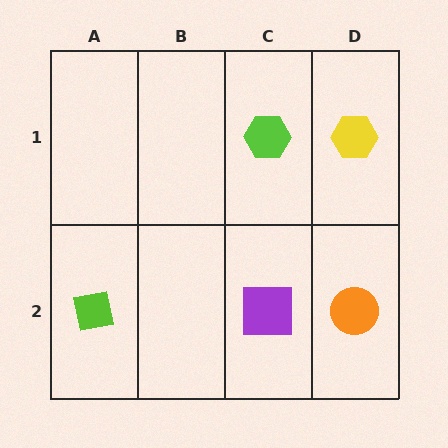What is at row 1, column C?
A lime hexagon.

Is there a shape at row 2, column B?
No, that cell is empty.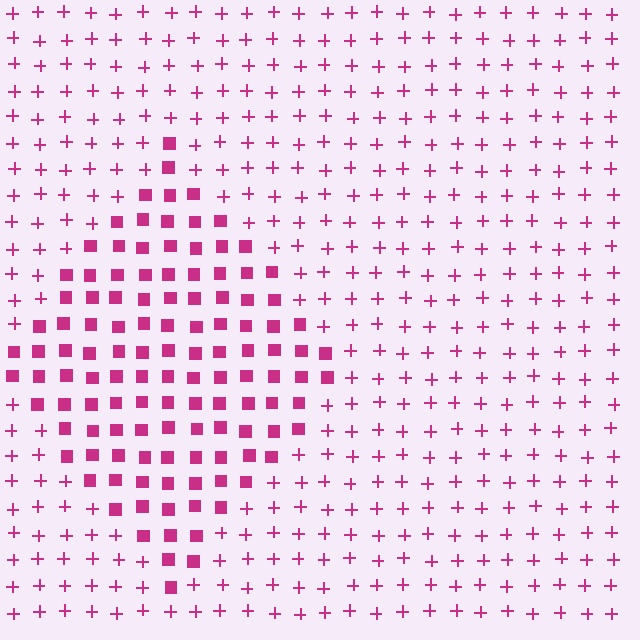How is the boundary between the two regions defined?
The boundary is defined by a change in element shape: squares inside vs. plus signs outside. All elements share the same color and spacing.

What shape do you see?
I see a diamond.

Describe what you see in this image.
The image is filled with small magenta elements arranged in a uniform grid. A diamond-shaped region contains squares, while the surrounding area contains plus signs. The boundary is defined purely by the change in element shape.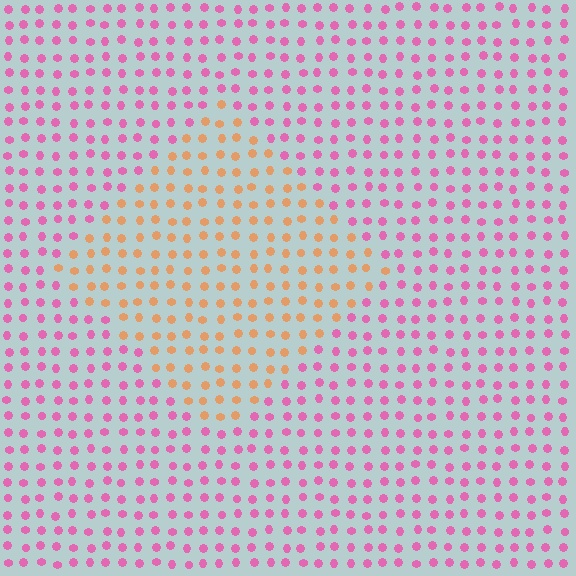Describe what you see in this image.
The image is filled with small pink elements in a uniform arrangement. A diamond-shaped region is visible where the elements are tinted to a slightly different hue, forming a subtle color boundary.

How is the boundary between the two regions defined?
The boundary is defined purely by a slight shift in hue (about 62 degrees). Spacing, size, and orientation are identical on both sides.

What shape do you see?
I see a diamond.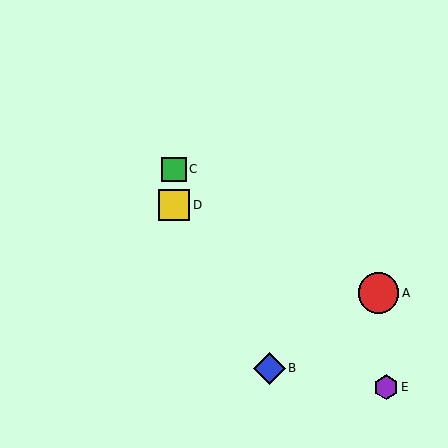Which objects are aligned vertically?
Objects C, D are aligned vertically.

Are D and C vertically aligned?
Yes, both are at x≈174.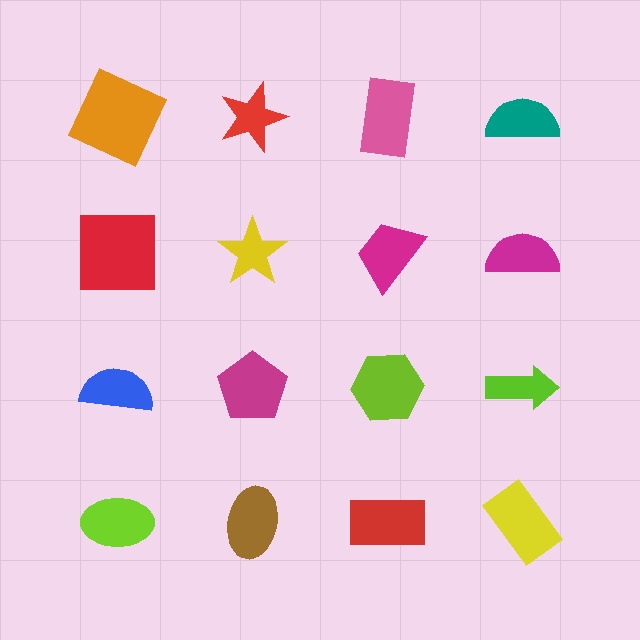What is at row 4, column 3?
A red rectangle.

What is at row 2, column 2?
A yellow star.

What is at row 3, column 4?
A lime arrow.